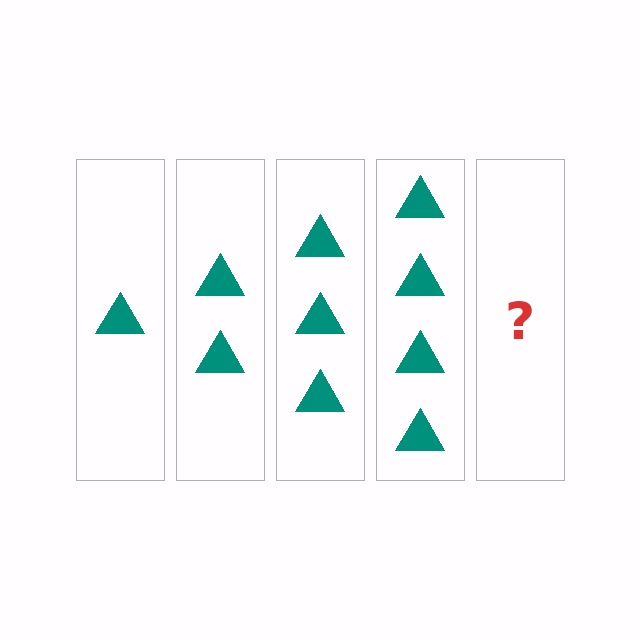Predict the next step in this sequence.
The next step is 5 triangles.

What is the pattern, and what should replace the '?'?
The pattern is that each step adds one more triangle. The '?' should be 5 triangles.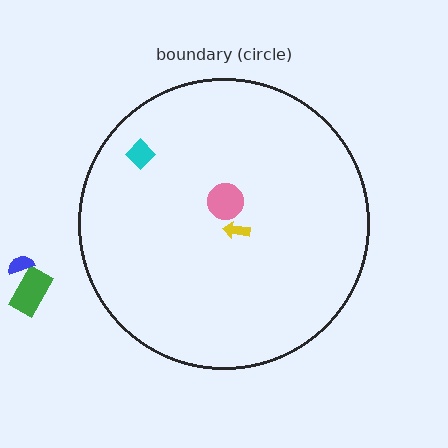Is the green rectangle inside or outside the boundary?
Outside.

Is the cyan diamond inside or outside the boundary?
Inside.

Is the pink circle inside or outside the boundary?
Inside.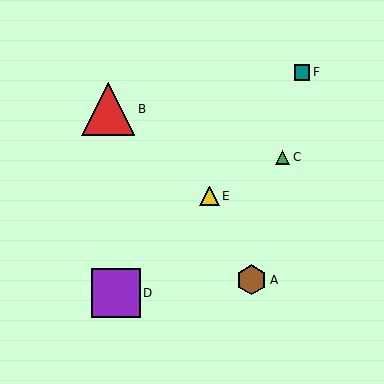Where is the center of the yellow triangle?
The center of the yellow triangle is at (209, 196).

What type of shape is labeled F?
Shape F is a teal square.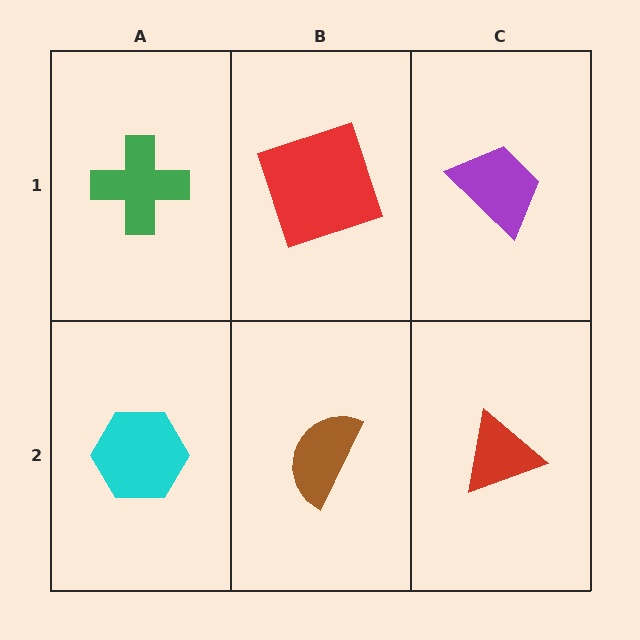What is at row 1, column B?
A red square.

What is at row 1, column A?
A green cross.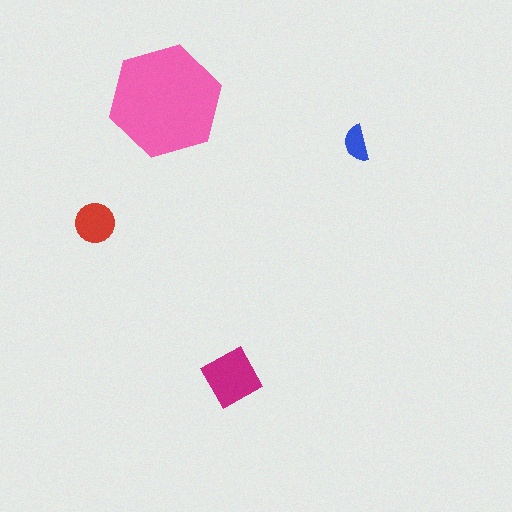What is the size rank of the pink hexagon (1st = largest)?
1st.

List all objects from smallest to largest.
The blue semicircle, the red circle, the magenta diamond, the pink hexagon.